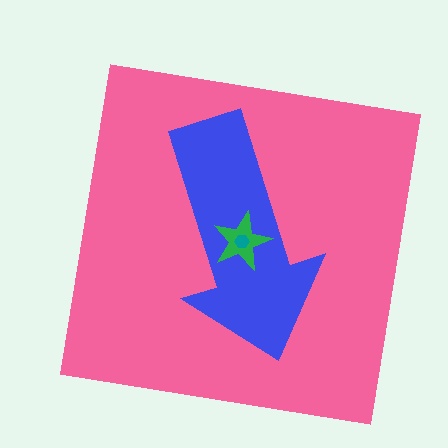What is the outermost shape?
The pink square.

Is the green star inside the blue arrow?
Yes.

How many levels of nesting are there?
4.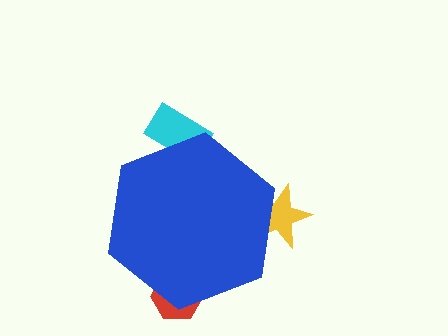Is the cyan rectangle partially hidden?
Yes, the cyan rectangle is partially hidden behind the blue hexagon.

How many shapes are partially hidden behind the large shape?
3 shapes are partially hidden.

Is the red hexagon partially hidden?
Yes, the red hexagon is partially hidden behind the blue hexagon.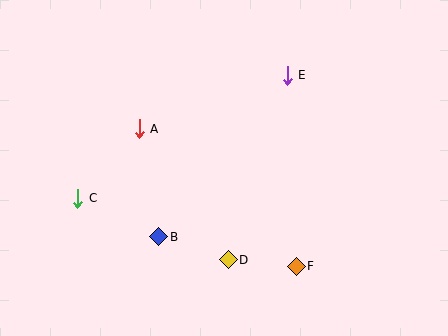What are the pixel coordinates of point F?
Point F is at (296, 266).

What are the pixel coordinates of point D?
Point D is at (228, 260).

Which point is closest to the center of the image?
Point D at (228, 260) is closest to the center.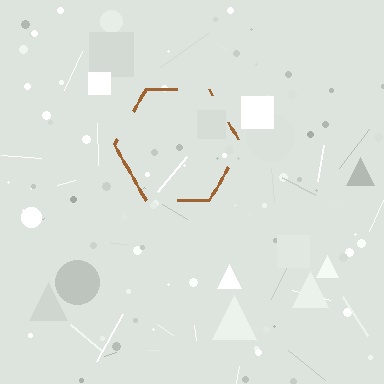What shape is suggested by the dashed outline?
The dashed outline suggests a hexagon.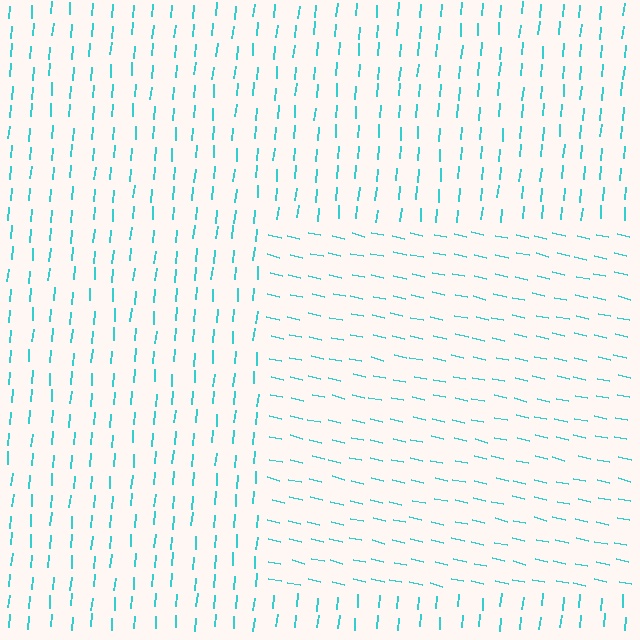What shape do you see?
I see a rectangle.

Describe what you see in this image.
The image is filled with small cyan line segments. A rectangle region in the image has lines oriented differently from the surrounding lines, creating a visible texture boundary.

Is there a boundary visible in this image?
Yes, there is a texture boundary formed by a change in line orientation.